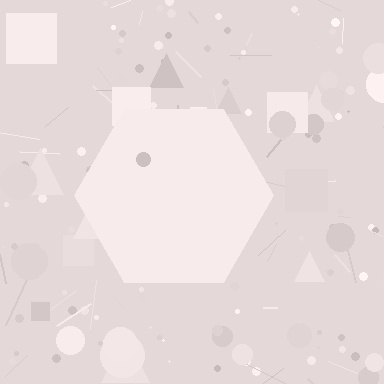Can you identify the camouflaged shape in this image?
The camouflaged shape is a hexagon.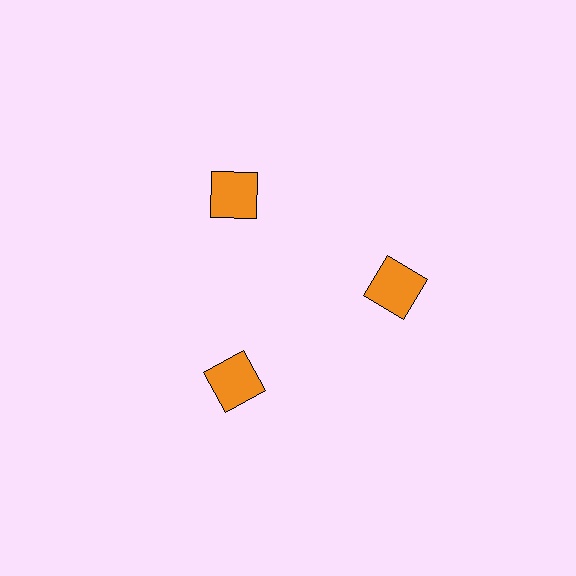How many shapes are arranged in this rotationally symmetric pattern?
There are 3 shapes, arranged in 3 groups of 1.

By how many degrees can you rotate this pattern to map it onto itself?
The pattern maps onto itself every 120 degrees of rotation.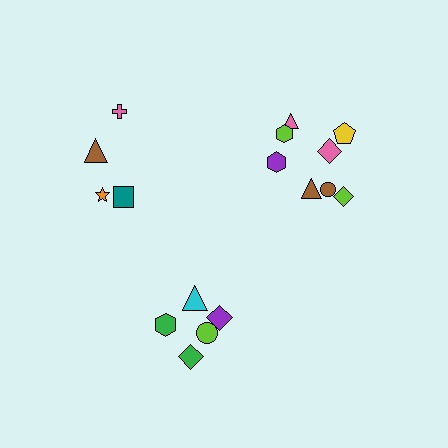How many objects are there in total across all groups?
There are 17 objects.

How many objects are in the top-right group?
There are 8 objects.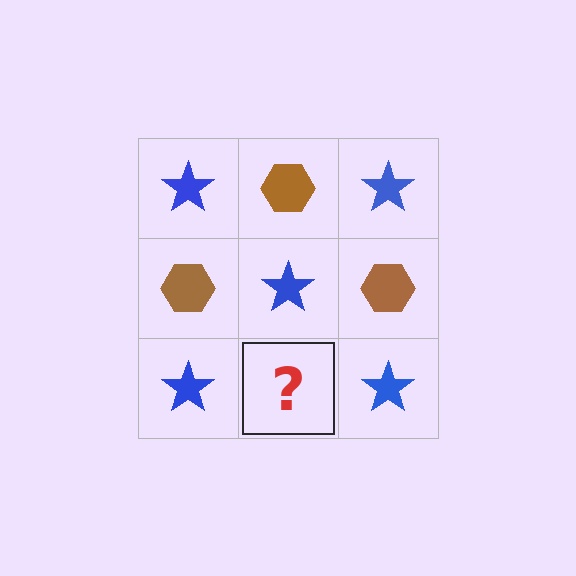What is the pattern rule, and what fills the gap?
The rule is that it alternates blue star and brown hexagon in a checkerboard pattern. The gap should be filled with a brown hexagon.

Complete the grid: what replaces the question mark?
The question mark should be replaced with a brown hexagon.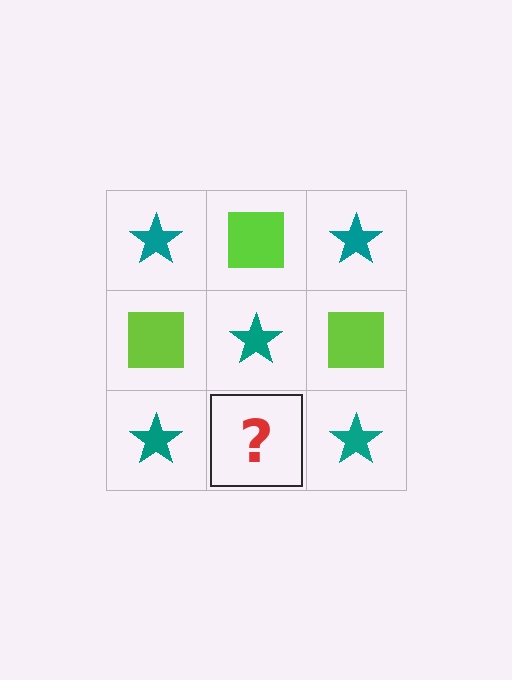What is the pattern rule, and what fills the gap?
The rule is that it alternates teal star and lime square in a checkerboard pattern. The gap should be filled with a lime square.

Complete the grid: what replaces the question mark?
The question mark should be replaced with a lime square.